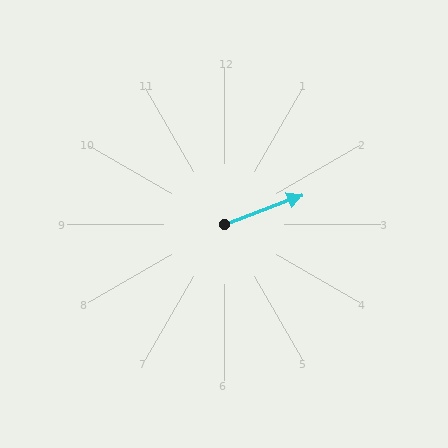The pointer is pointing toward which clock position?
Roughly 2 o'clock.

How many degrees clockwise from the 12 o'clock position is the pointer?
Approximately 70 degrees.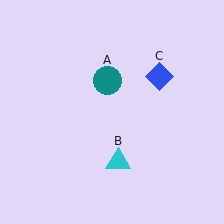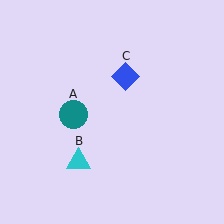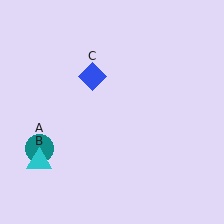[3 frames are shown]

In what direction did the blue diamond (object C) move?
The blue diamond (object C) moved left.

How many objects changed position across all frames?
3 objects changed position: teal circle (object A), cyan triangle (object B), blue diamond (object C).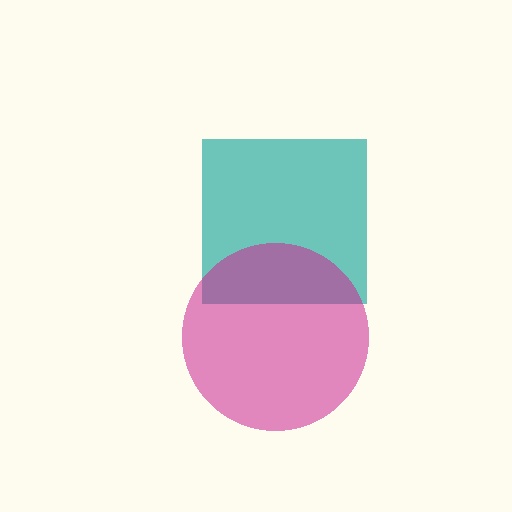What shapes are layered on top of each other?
The layered shapes are: a teal square, a magenta circle.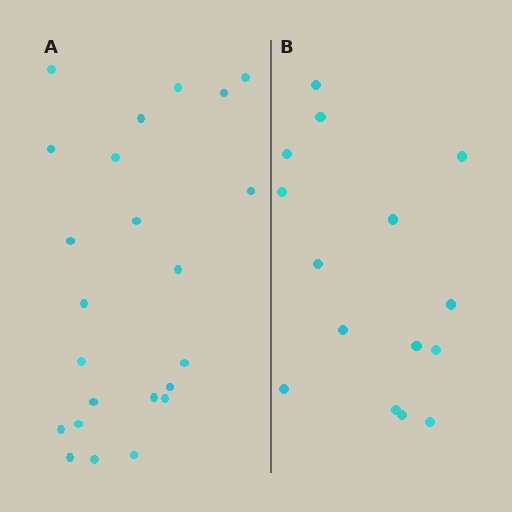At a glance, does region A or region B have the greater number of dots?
Region A (the left region) has more dots.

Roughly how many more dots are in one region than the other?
Region A has roughly 8 or so more dots than region B.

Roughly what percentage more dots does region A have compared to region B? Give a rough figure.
About 55% more.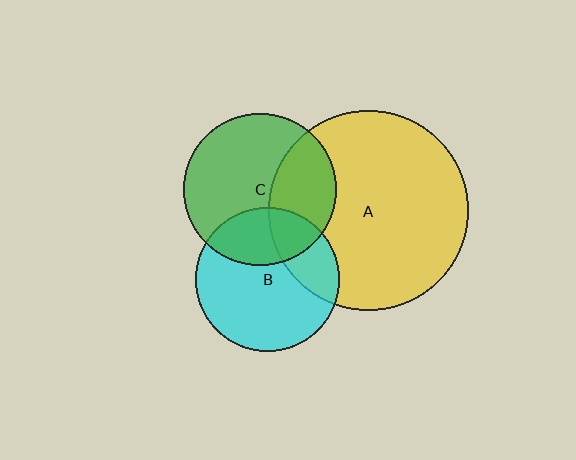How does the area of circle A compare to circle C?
Approximately 1.7 times.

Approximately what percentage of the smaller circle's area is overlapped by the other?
Approximately 30%.